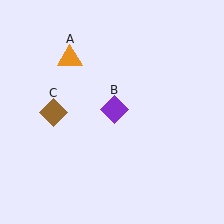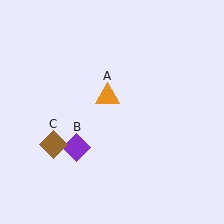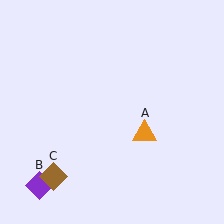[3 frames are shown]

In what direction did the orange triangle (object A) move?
The orange triangle (object A) moved down and to the right.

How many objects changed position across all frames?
3 objects changed position: orange triangle (object A), purple diamond (object B), brown diamond (object C).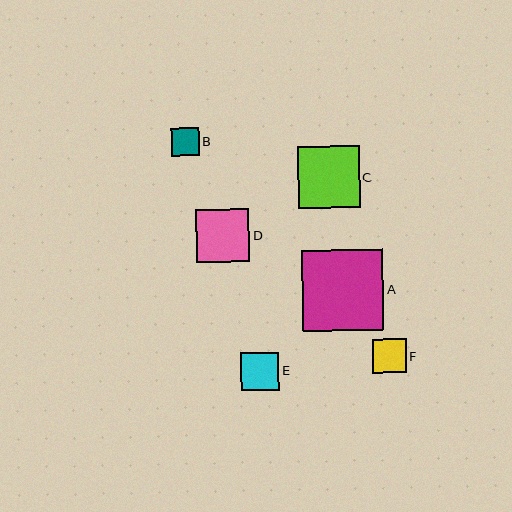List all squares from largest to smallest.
From largest to smallest: A, C, D, E, F, B.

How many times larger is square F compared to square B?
Square F is approximately 1.2 times the size of square B.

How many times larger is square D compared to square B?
Square D is approximately 1.9 times the size of square B.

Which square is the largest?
Square A is the largest with a size of approximately 81 pixels.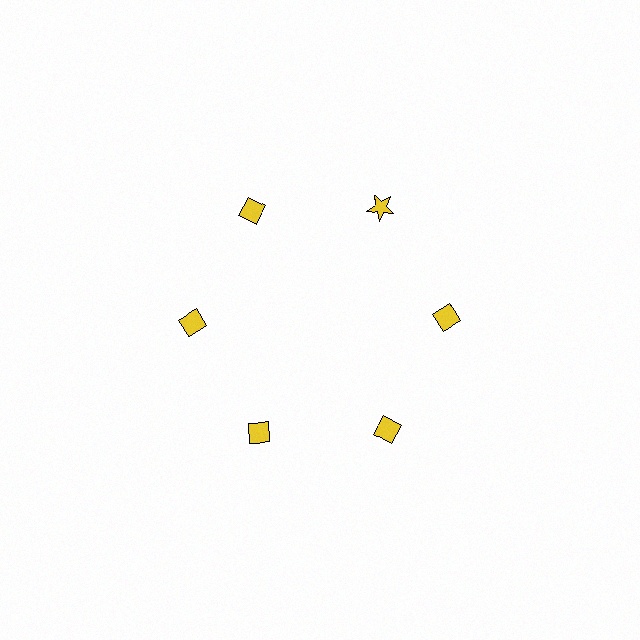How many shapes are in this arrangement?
There are 6 shapes arranged in a ring pattern.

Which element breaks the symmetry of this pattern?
The yellow star at roughly the 1 o'clock position breaks the symmetry. All other shapes are yellow diamonds.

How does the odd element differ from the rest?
It has a different shape: star instead of diamond.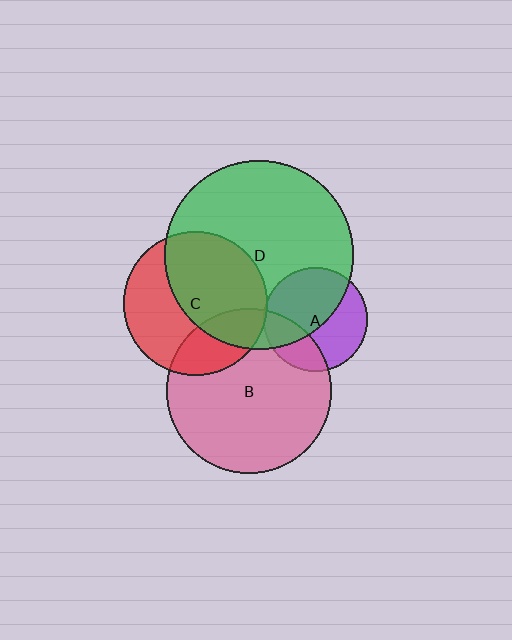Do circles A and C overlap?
Yes.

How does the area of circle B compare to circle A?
Approximately 2.5 times.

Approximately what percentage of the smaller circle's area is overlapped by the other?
Approximately 5%.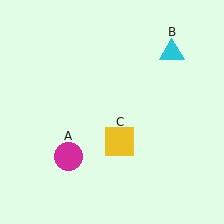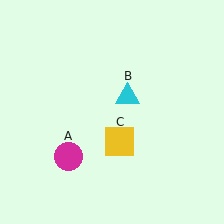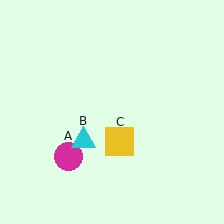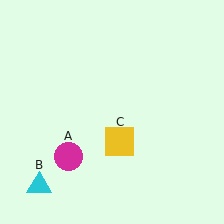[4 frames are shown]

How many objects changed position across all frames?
1 object changed position: cyan triangle (object B).